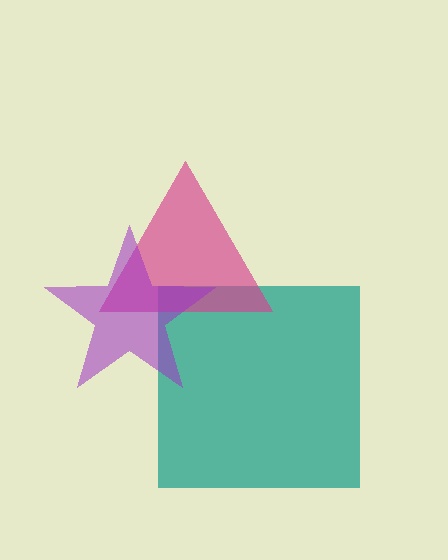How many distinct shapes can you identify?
There are 3 distinct shapes: a teal square, a magenta triangle, a purple star.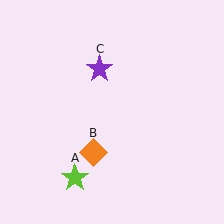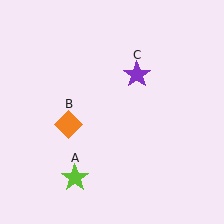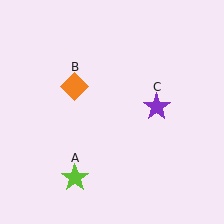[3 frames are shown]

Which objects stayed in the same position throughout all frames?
Lime star (object A) remained stationary.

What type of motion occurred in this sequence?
The orange diamond (object B), purple star (object C) rotated clockwise around the center of the scene.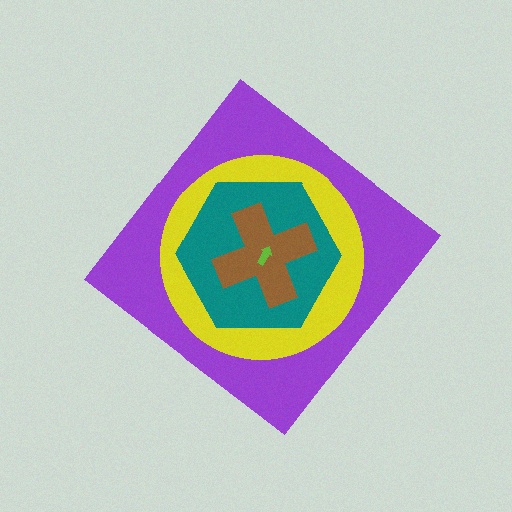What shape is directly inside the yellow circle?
The teal hexagon.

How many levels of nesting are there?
5.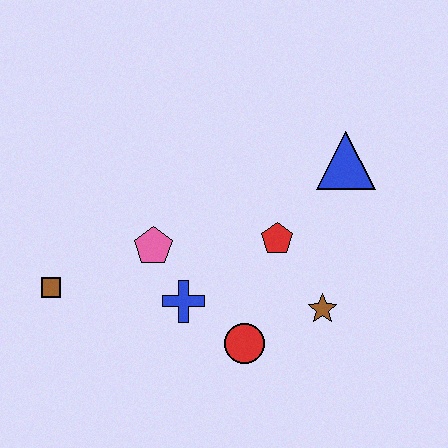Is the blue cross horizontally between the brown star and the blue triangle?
No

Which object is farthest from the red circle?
The blue triangle is farthest from the red circle.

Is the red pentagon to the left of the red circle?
No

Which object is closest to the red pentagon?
The brown star is closest to the red pentagon.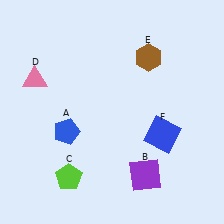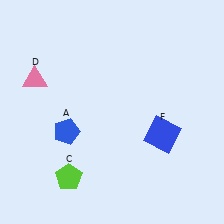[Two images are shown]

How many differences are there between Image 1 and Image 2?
There are 2 differences between the two images.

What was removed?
The brown hexagon (E), the purple square (B) were removed in Image 2.